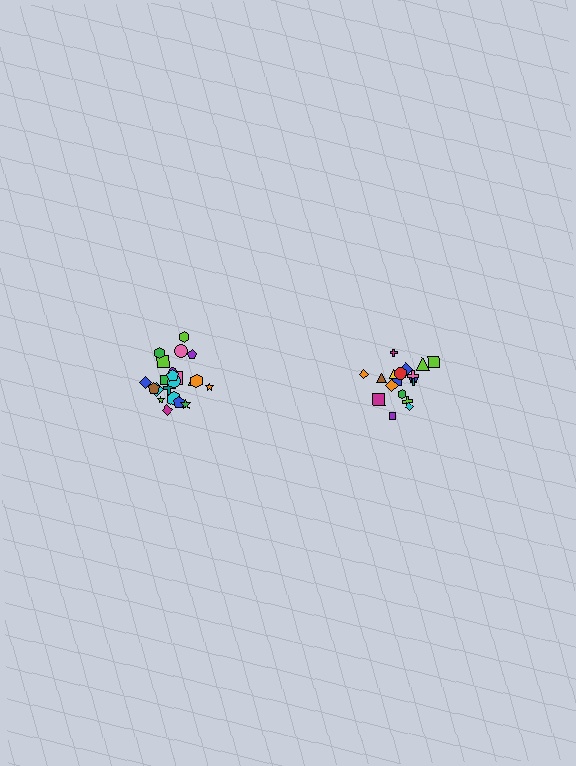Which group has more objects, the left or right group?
The left group.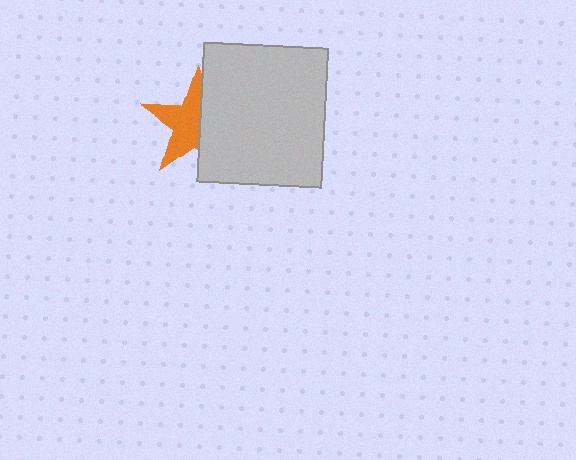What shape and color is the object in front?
The object in front is a light gray rectangle.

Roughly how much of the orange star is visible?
About half of it is visible (roughly 56%).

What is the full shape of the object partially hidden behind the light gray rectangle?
The partially hidden object is an orange star.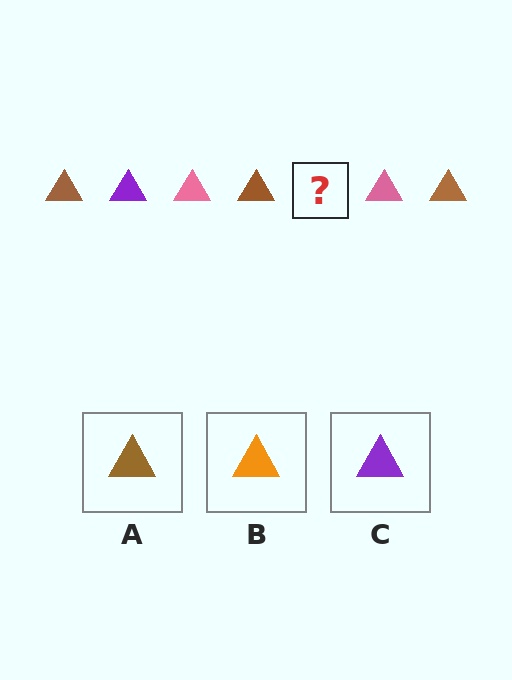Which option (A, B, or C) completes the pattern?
C.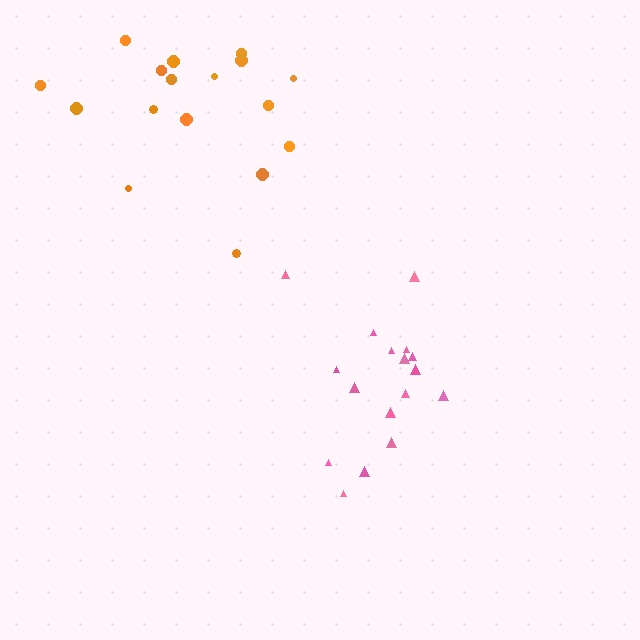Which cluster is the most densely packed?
Pink.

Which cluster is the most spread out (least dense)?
Orange.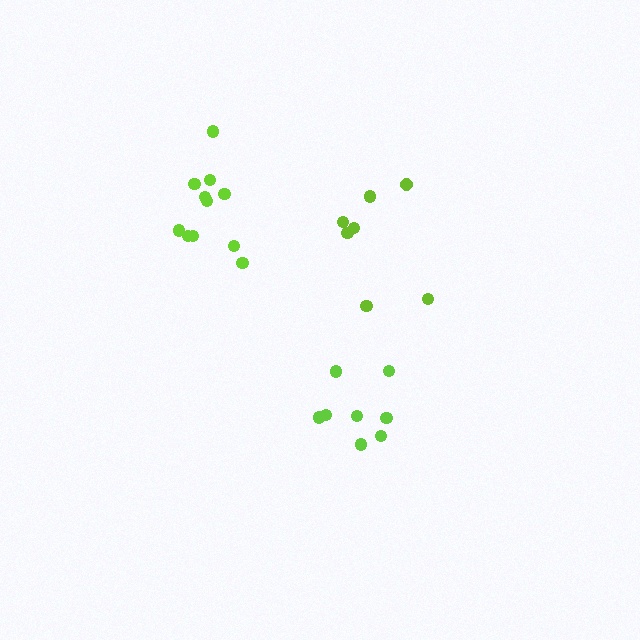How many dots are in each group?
Group 1: 8 dots, Group 2: 11 dots, Group 3: 7 dots (26 total).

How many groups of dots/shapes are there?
There are 3 groups.